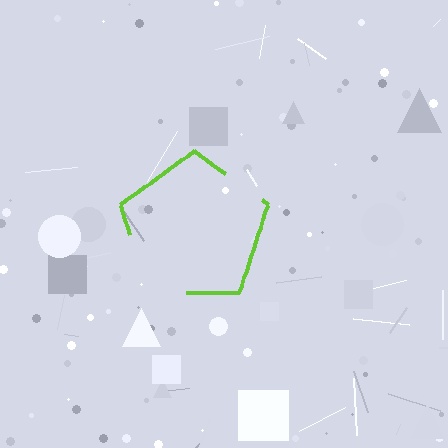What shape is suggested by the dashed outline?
The dashed outline suggests a pentagon.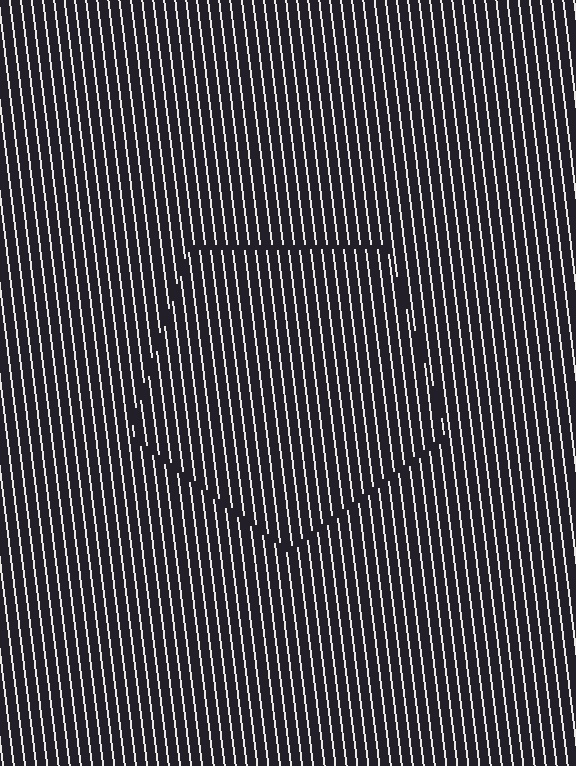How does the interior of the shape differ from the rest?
The interior of the shape contains the same grating, shifted by half a period — the contour is defined by the phase discontinuity where line-ends from the inner and outer gratings abut.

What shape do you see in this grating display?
An illusory pentagon. The interior of the shape contains the same grating, shifted by half a period — the contour is defined by the phase discontinuity where line-ends from the inner and outer gratings abut.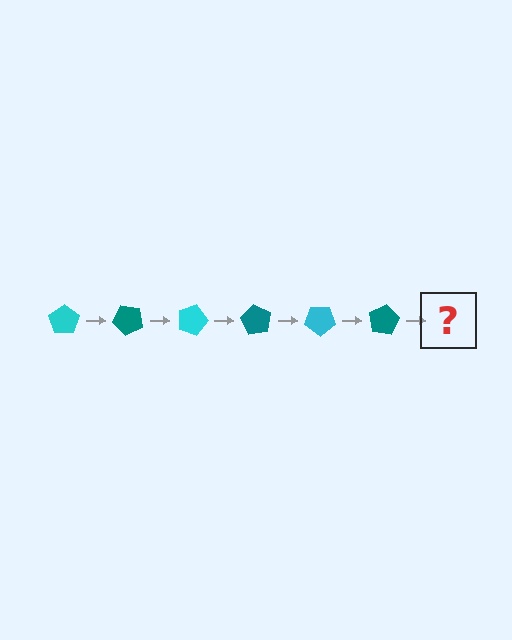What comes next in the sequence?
The next element should be a cyan pentagon, rotated 270 degrees from the start.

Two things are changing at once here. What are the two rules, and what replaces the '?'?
The two rules are that it rotates 45 degrees each step and the color cycles through cyan and teal. The '?' should be a cyan pentagon, rotated 270 degrees from the start.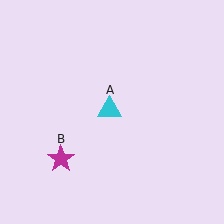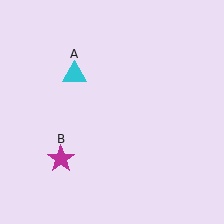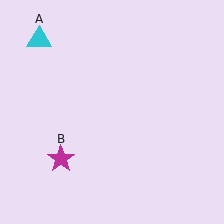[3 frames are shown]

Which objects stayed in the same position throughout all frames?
Magenta star (object B) remained stationary.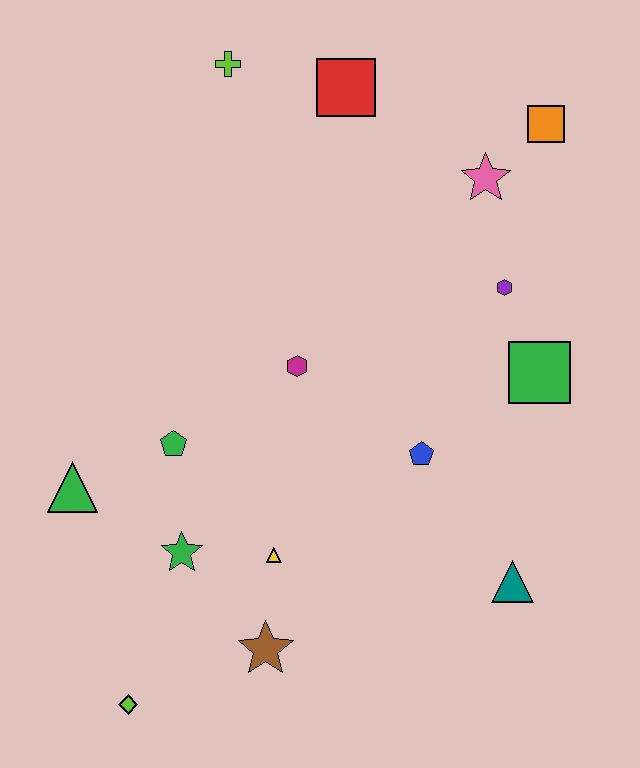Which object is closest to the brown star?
The yellow triangle is closest to the brown star.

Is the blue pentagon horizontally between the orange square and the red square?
Yes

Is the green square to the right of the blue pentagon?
Yes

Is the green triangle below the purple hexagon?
Yes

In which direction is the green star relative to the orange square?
The green star is below the orange square.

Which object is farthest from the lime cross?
The lime diamond is farthest from the lime cross.